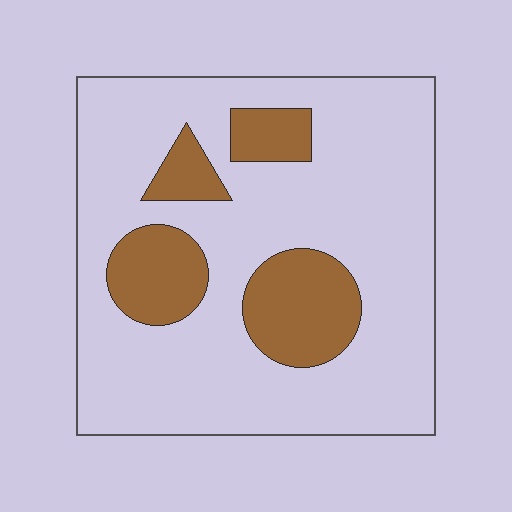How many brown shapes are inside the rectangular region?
4.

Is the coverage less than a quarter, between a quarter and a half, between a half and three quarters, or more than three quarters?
Less than a quarter.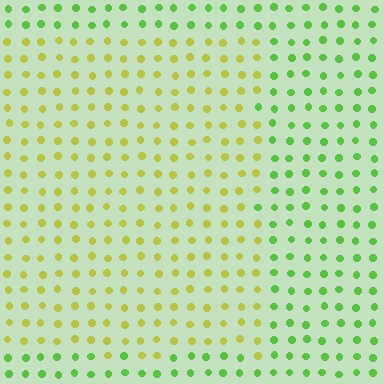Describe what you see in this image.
The image is filled with small lime elements in a uniform arrangement. A rectangle-shaped region is visible where the elements are tinted to a slightly different hue, forming a subtle color boundary.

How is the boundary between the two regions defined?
The boundary is defined purely by a slight shift in hue (about 44 degrees). Spacing, size, and orientation are identical on both sides.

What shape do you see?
I see a rectangle.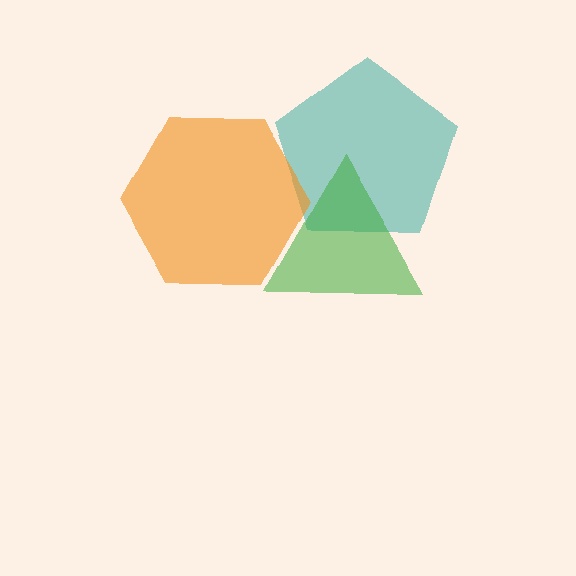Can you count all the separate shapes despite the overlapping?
Yes, there are 3 separate shapes.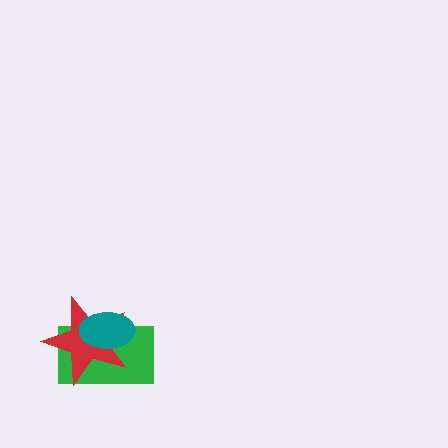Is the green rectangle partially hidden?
Yes, it is partially covered by another shape.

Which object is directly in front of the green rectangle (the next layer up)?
The red star is directly in front of the green rectangle.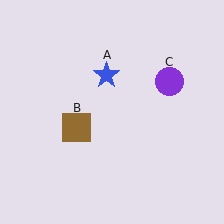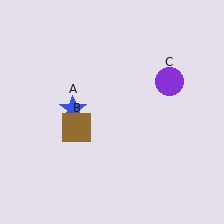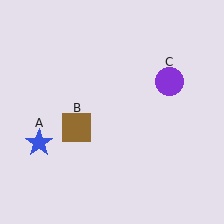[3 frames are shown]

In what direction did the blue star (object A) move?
The blue star (object A) moved down and to the left.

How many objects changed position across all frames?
1 object changed position: blue star (object A).